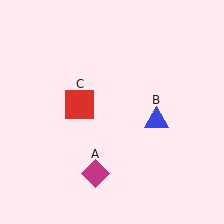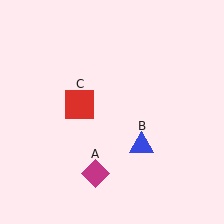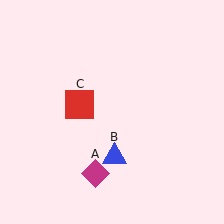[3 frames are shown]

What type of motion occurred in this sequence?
The blue triangle (object B) rotated clockwise around the center of the scene.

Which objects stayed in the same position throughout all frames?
Magenta diamond (object A) and red square (object C) remained stationary.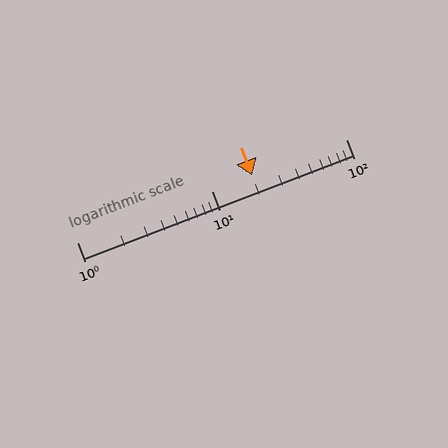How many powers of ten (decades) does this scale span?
The scale spans 2 decades, from 1 to 100.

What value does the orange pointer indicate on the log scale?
The pointer indicates approximately 20.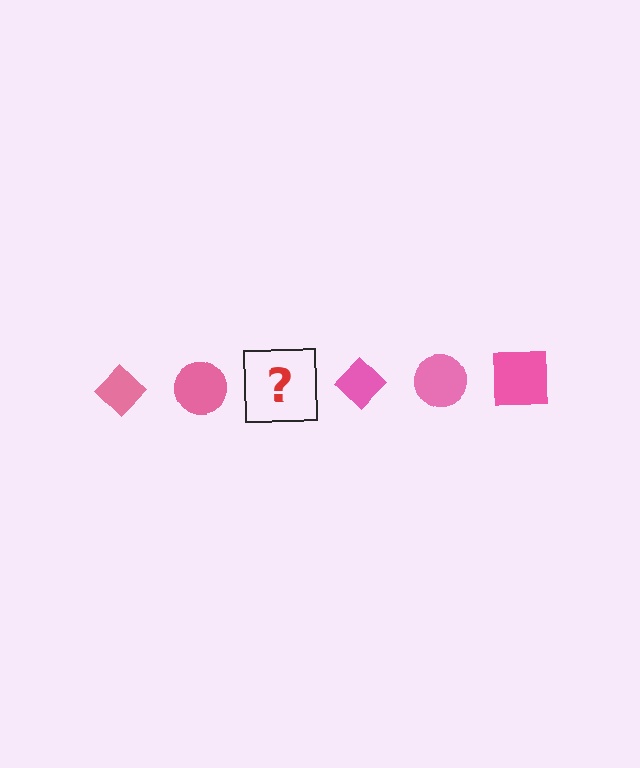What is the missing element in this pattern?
The missing element is a pink square.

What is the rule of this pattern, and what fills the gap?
The rule is that the pattern cycles through diamond, circle, square shapes in pink. The gap should be filled with a pink square.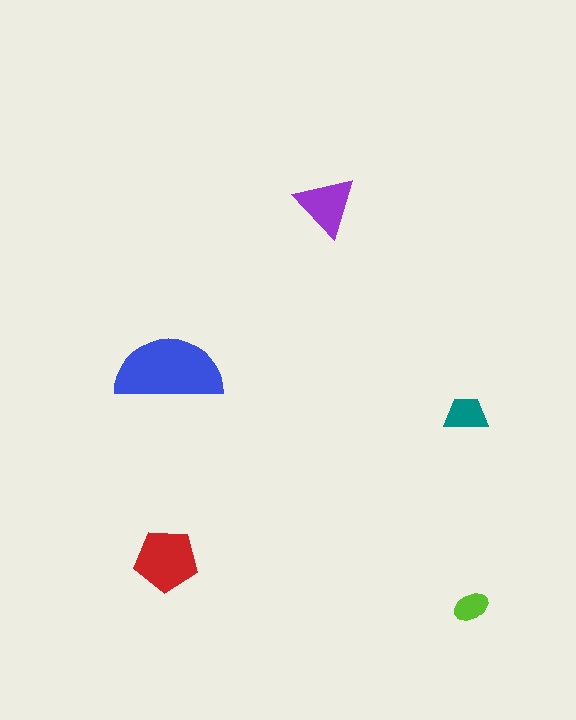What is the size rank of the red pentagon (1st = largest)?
2nd.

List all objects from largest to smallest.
The blue semicircle, the red pentagon, the purple triangle, the teal trapezoid, the lime ellipse.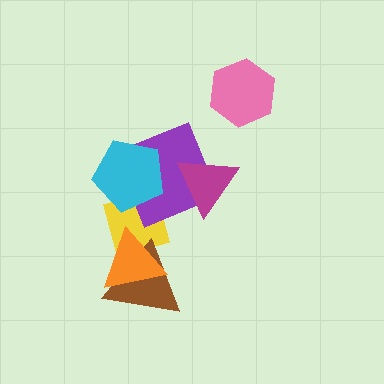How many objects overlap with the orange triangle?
2 objects overlap with the orange triangle.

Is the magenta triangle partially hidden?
No, no other shape covers it.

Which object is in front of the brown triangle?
The orange triangle is in front of the brown triangle.